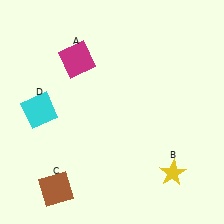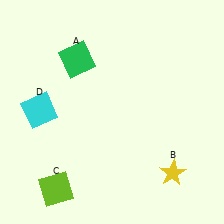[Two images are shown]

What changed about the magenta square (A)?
In Image 1, A is magenta. In Image 2, it changed to green.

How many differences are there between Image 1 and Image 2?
There are 2 differences between the two images.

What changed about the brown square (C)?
In Image 1, C is brown. In Image 2, it changed to lime.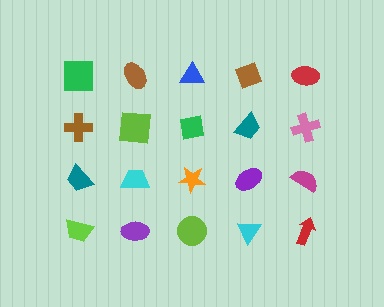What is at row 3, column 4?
A purple ellipse.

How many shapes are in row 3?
5 shapes.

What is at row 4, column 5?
A red arrow.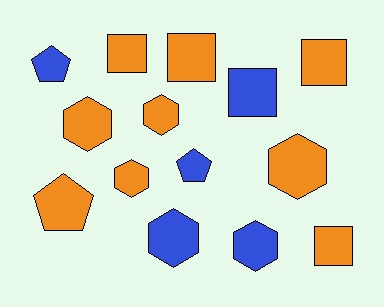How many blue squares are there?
There is 1 blue square.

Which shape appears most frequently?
Hexagon, with 6 objects.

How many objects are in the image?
There are 14 objects.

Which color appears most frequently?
Orange, with 9 objects.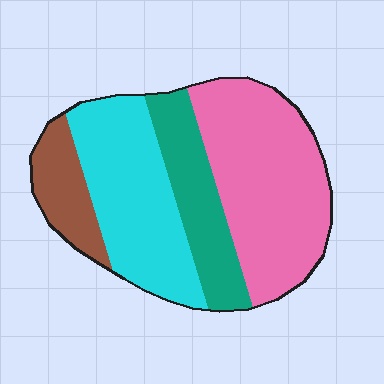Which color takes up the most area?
Pink, at roughly 40%.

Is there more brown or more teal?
Teal.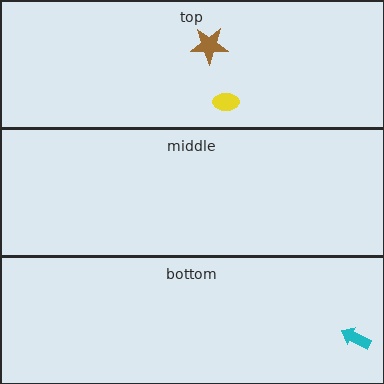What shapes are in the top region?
The brown star, the yellow ellipse.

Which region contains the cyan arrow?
The bottom region.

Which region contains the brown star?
The top region.